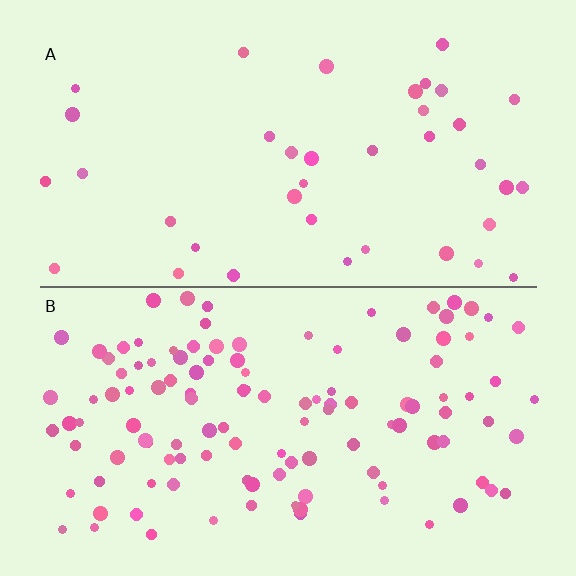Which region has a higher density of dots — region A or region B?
B (the bottom).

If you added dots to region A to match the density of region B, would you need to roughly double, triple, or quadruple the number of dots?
Approximately triple.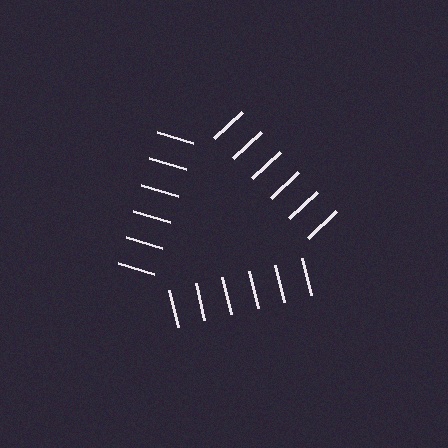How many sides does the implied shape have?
3 sides — the line-ends trace a triangle.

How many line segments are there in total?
18 — 6 along each of the 3 edges.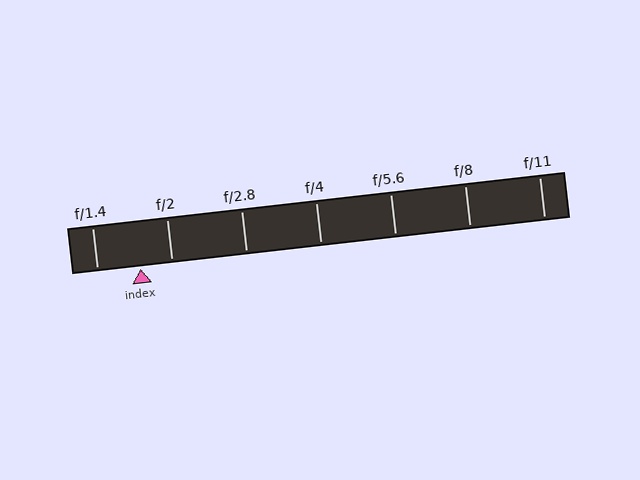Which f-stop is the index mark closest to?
The index mark is closest to f/2.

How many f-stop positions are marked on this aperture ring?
There are 7 f-stop positions marked.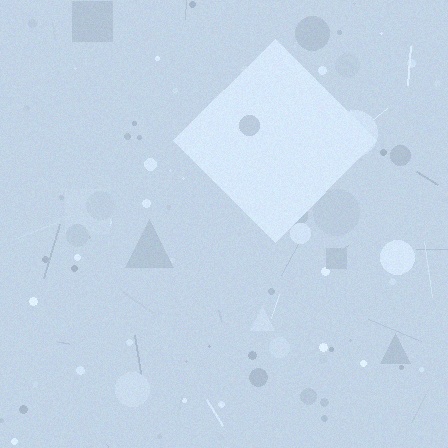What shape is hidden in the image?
A diamond is hidden in the image.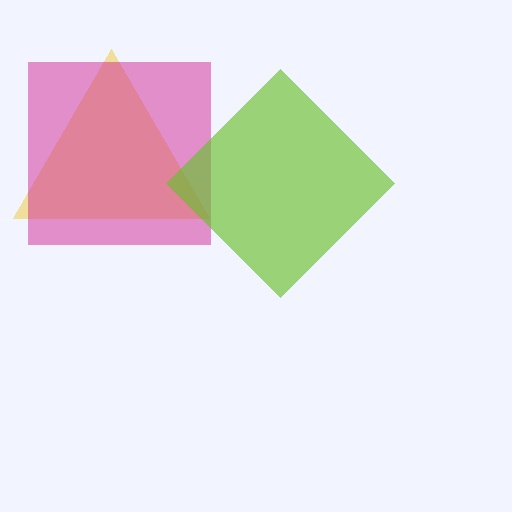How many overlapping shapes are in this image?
There are 3 overlapping shapes in the image.